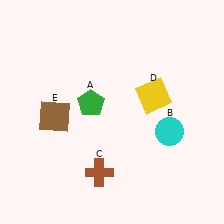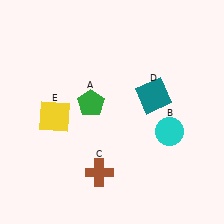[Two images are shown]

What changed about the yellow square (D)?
In Image 1, D is yellow. In Image 2, it changed to teal.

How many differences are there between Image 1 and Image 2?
There are 2 differences between the two images.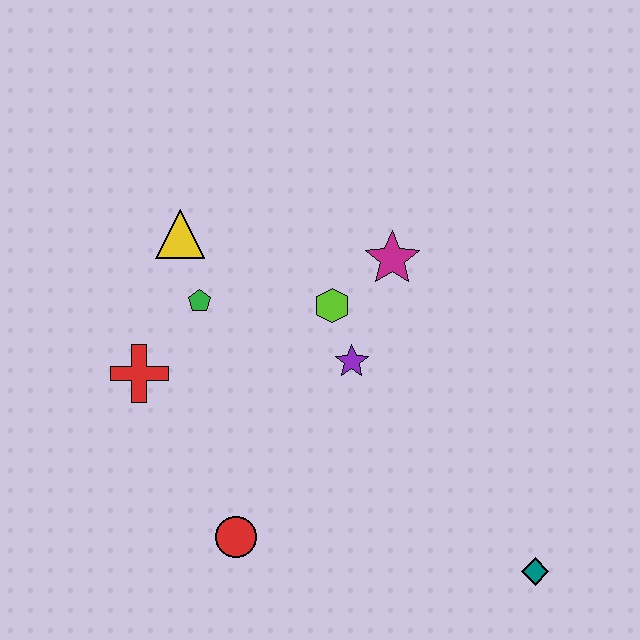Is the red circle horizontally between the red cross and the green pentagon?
No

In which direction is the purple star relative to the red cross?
The purple star is to the right of the red cross.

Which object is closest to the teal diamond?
The purple star is closest to the teal diamond.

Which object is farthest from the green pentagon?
The teal diamond is farthest from the green pentagon.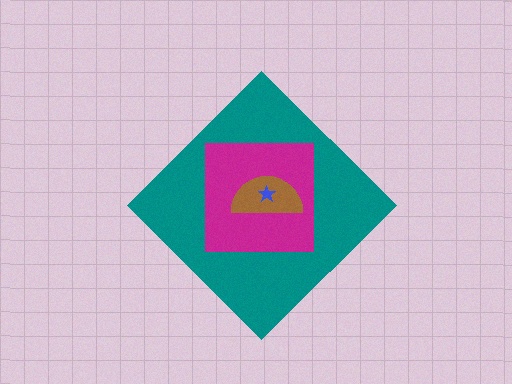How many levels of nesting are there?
4.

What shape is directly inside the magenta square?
The brown semicircle.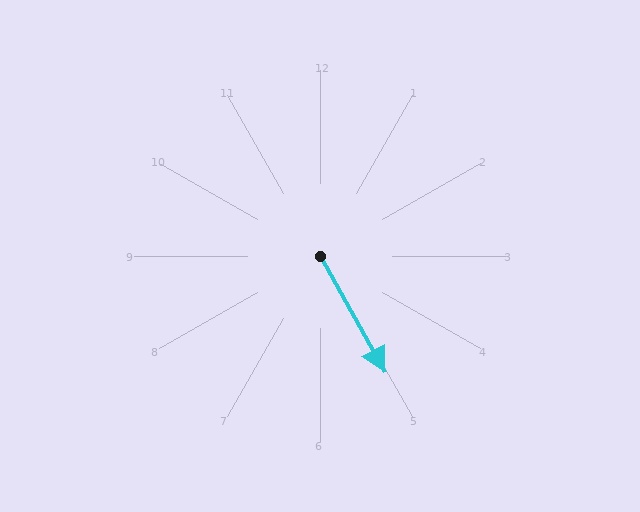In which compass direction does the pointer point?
Southeast.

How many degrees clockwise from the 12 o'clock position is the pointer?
Approximately 151 degrees.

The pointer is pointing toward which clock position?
Roughly 5 o'clock.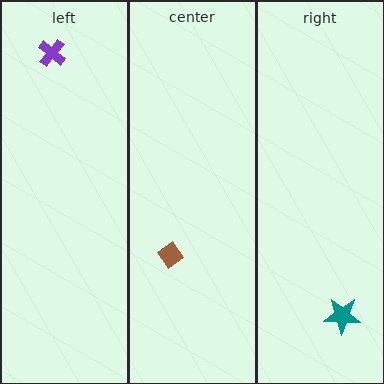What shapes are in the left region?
The purple cross.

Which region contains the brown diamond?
The center region.